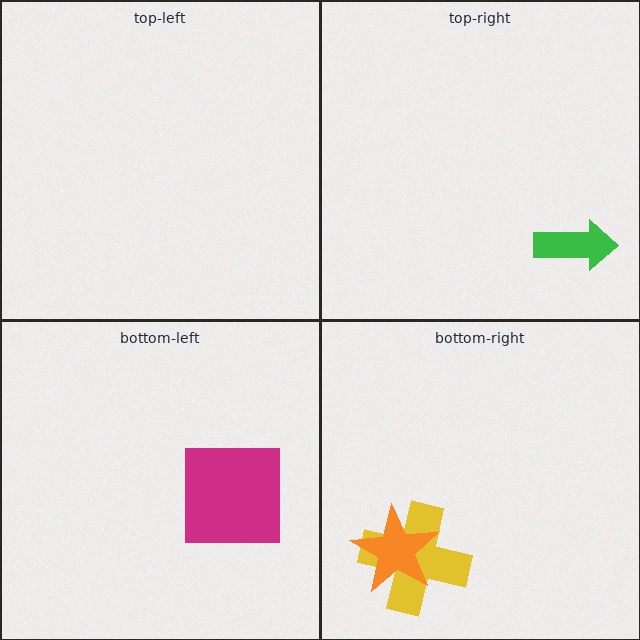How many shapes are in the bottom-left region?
1.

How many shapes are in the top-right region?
1.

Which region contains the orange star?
The bottom-right region.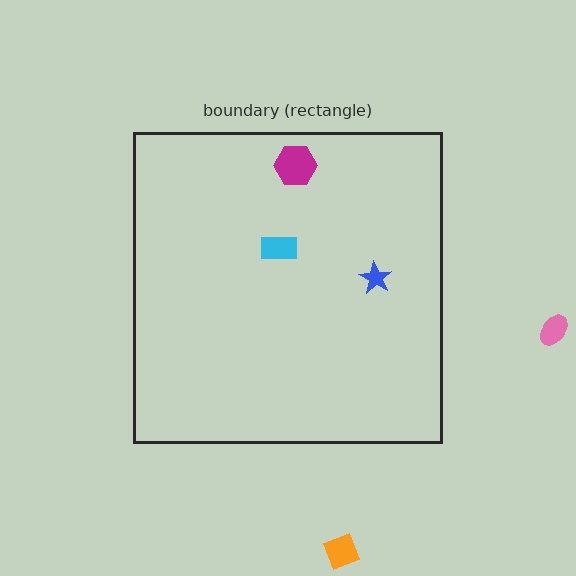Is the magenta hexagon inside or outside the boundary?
Inside.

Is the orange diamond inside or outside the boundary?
Outside.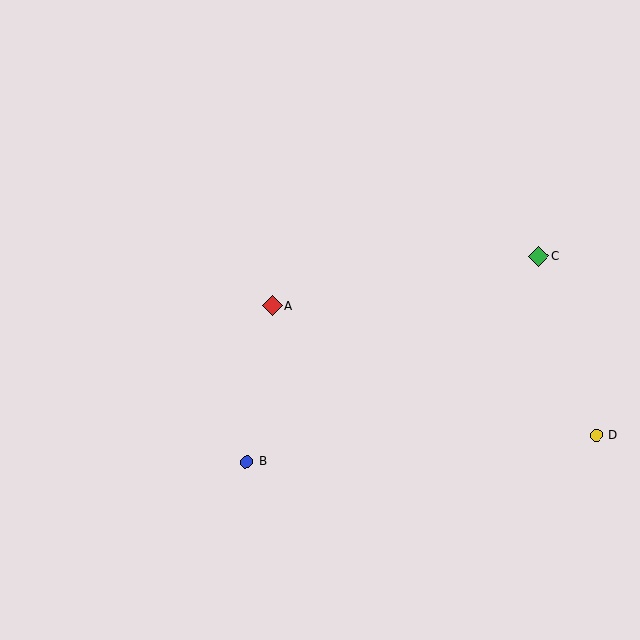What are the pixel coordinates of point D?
Point D is at (596, 435).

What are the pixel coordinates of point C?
Point C is at (539, 257).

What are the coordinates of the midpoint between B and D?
The midpoint between B and D is at (421, 449).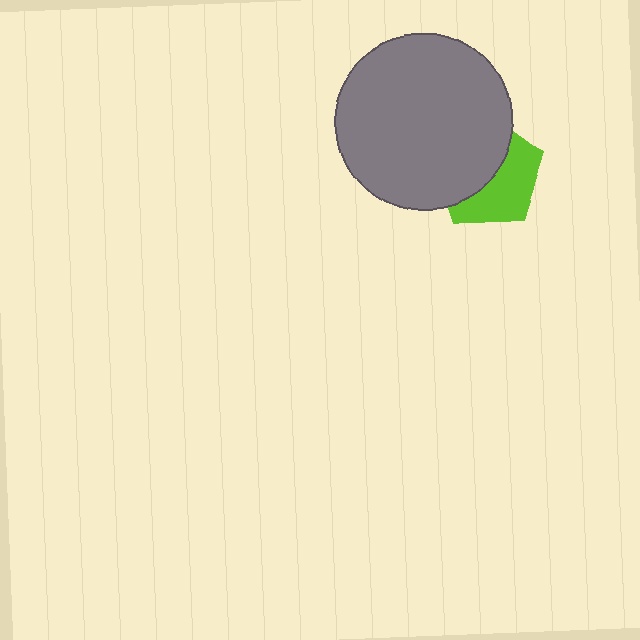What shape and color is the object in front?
The object in front is a gray circle.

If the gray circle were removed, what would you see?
You would see the complete lime pentagon.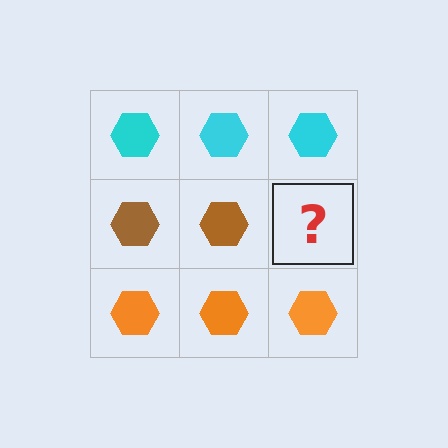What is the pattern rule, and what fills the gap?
The rule is that each row has a consistent color. The gap should be filled with a brown hexagon.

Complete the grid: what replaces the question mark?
The question mark should be replaced with a brown hexagon.